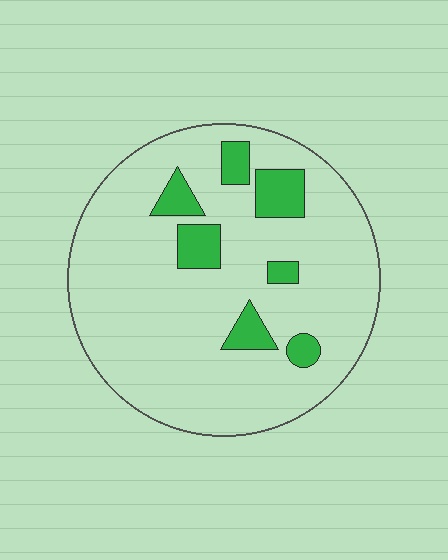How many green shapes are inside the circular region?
7.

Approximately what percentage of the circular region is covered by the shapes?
Approximately 15%.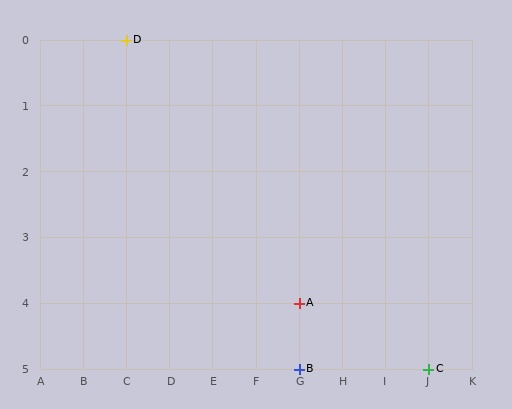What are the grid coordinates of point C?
Point C is at grid coordinates (J, 5).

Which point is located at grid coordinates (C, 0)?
Point D is at (C, 0).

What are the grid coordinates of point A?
Point A is at grid coordinates (G, 4).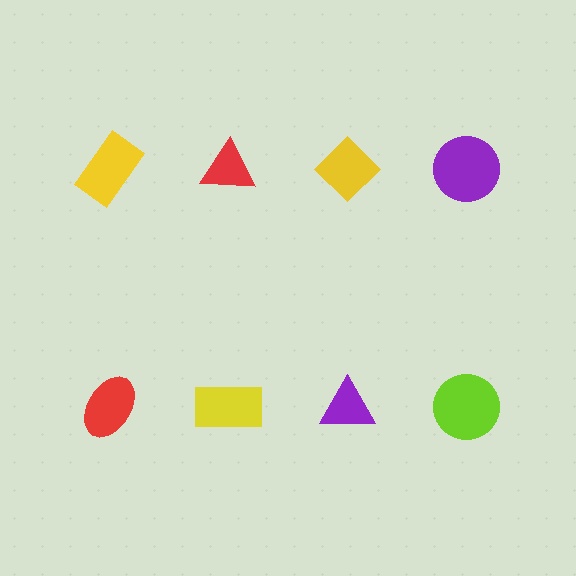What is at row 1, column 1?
A yellow rectangle.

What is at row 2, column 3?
A purple triangle.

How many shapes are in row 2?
4 shapes.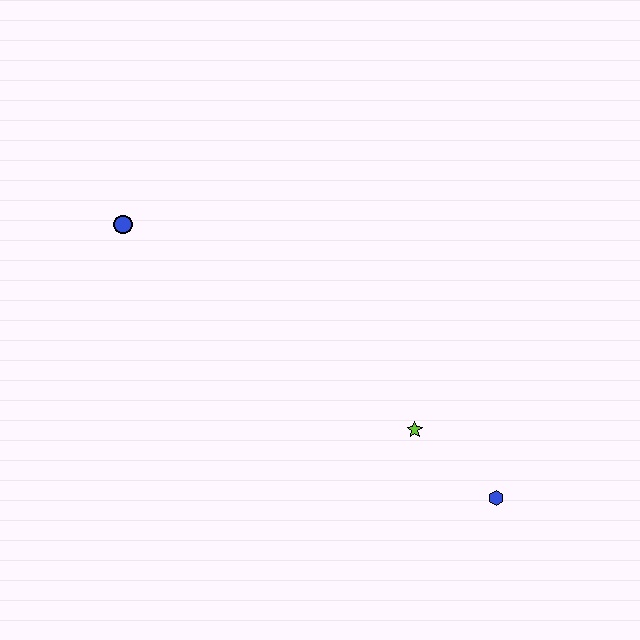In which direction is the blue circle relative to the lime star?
The blue circle is to the left of the lime star.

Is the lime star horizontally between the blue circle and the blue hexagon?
Yes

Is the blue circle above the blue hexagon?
Yes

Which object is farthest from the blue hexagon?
The blue circle is farthest from the blue hexagon.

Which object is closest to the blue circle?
The lime star is closest to the blue circle.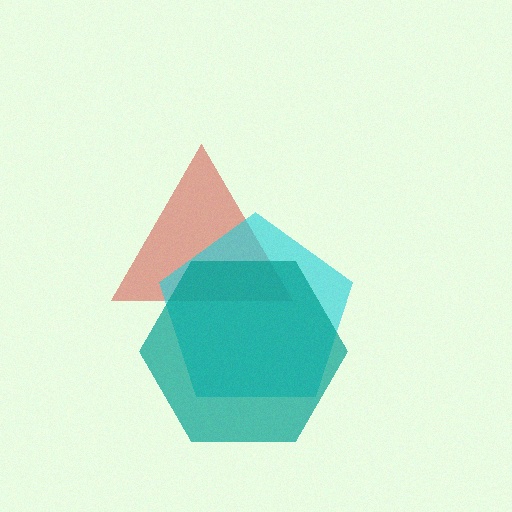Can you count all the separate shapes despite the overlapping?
Yes, there are 3 separate shapes.